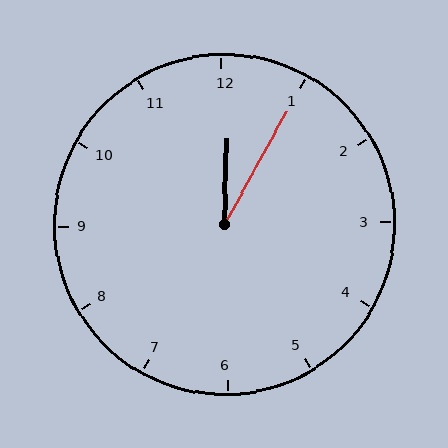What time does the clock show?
12:05.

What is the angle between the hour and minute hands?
Approximately 28 degrees.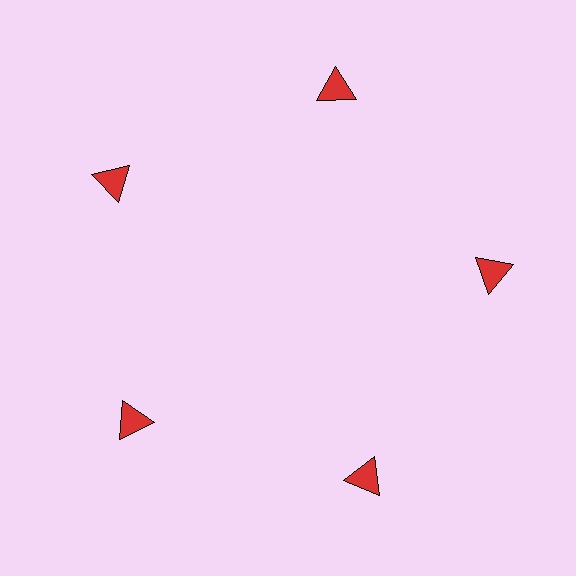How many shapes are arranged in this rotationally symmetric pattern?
There are 5 shapes, arranged in 5 groups of 1.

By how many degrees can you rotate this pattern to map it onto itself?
The pattern maps onto itself every 72 degrees of rotation.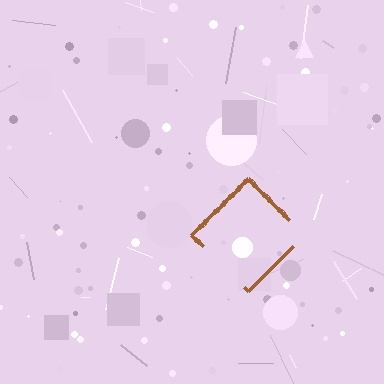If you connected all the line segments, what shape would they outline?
They would outline a diamond.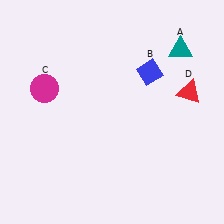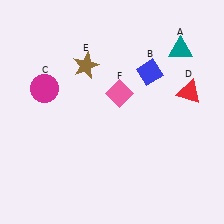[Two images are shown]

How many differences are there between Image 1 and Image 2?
There are 2 differences between the two images.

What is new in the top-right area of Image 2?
A pink diamond (F) was added in the top-right area of Image 2.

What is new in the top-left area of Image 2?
A brown star (E) was added in the top-left area of Image 2.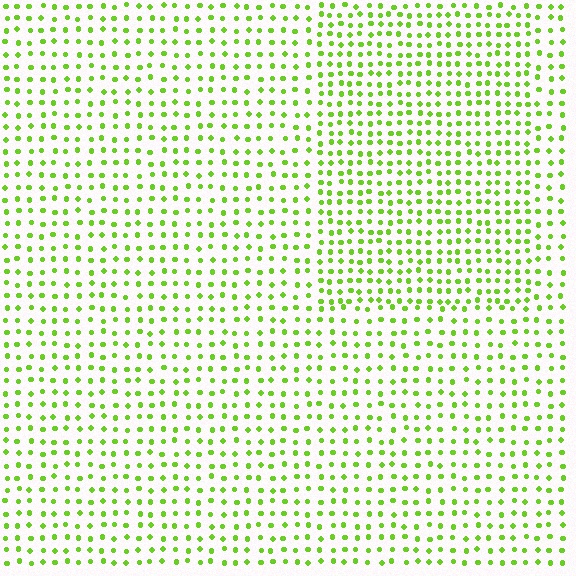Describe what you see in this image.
The image contains small lime elements arranged at two different densities. A rectangle-shaped region is visible where the elements are more densely packed than the surrounding area.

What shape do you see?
I see a rectangle.